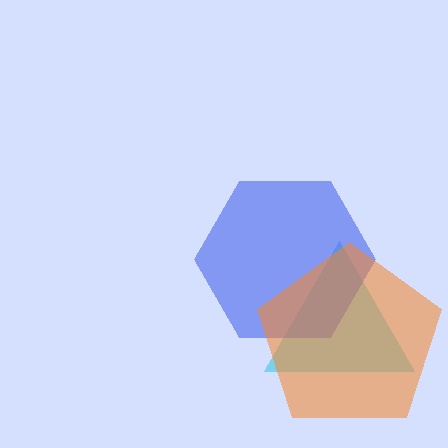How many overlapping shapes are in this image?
There are 3 overlapping shapes in the image.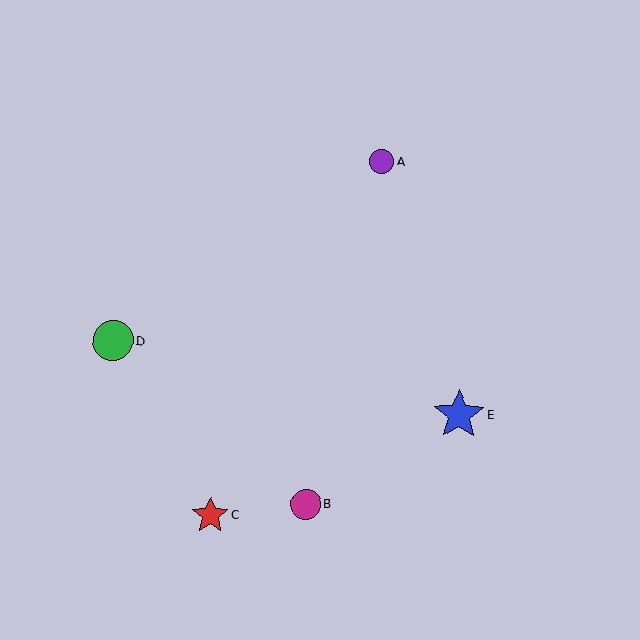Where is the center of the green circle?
The center of the green circle is at (113, 341).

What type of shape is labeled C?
Shape C is a red star.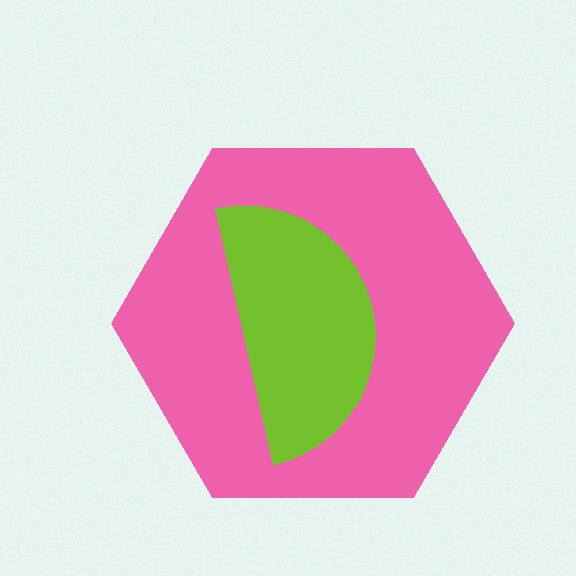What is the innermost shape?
The lime semicircle.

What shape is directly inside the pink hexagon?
The lime semicircle.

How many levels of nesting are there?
2.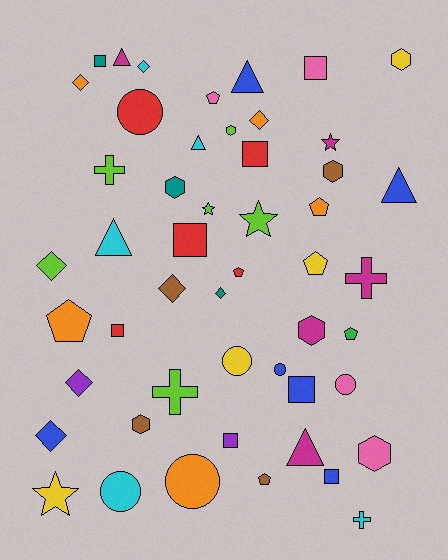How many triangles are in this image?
There are 6 triangles.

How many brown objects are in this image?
There are 4 brown objects.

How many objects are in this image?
There are 50 objects.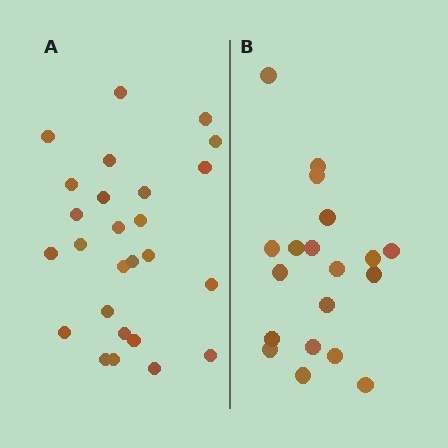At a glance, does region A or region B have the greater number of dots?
Region A (the left region) has more dots.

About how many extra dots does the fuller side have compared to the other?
Region A has roughly 8 or so more dots than region B.